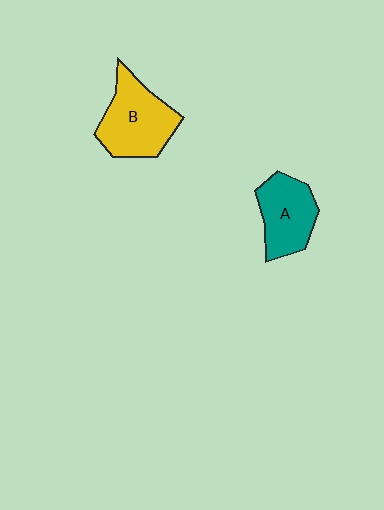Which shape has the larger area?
Shape B (yellow).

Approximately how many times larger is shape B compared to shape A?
Approximately 1.2 times.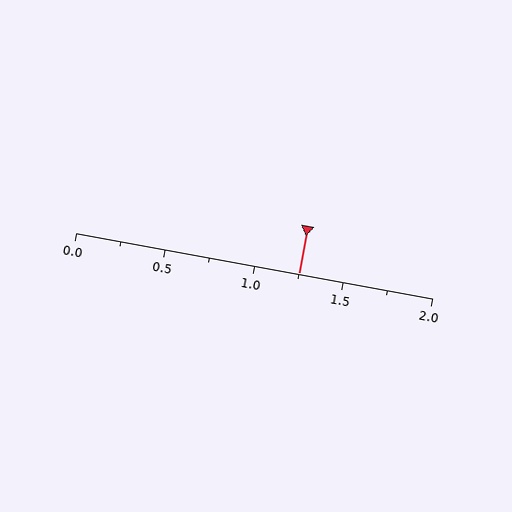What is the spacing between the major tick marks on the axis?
The major ticks are spaced 0.5 apart.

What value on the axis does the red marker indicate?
The marker indicates approximately 1.25.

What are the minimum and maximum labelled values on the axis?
The axis runs from 0.0 to 2.0.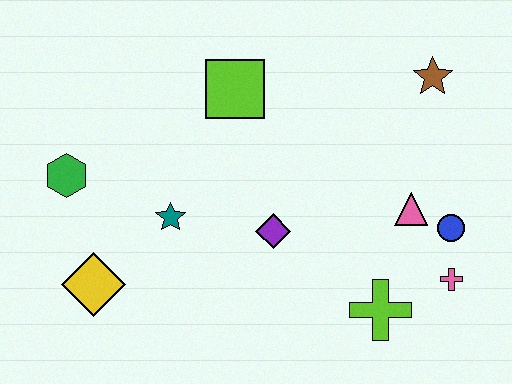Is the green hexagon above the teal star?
Yes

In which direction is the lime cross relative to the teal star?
The lime cross is to the right of the teal star.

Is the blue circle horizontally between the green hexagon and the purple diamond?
No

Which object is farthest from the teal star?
The brown star is farthest from the teal star.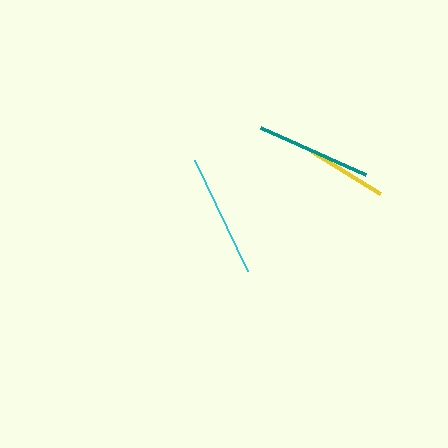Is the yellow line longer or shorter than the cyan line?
The cyan line is longer than the yellow line.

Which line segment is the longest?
The cyan line is the longest at approximately 124 pixels.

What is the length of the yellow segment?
The yellow segment is approximately 80 pixels long.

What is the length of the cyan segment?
The cyan segment is approximately 124 pixels long.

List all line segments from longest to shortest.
From longest to shortest: cyan, teal, yellow.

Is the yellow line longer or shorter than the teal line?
The teal line is longer than the yellow line.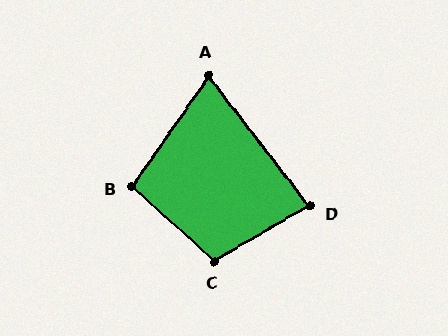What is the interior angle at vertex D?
Approximately 82 degrees (acute).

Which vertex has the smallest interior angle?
A, at approximately 73 degrees.